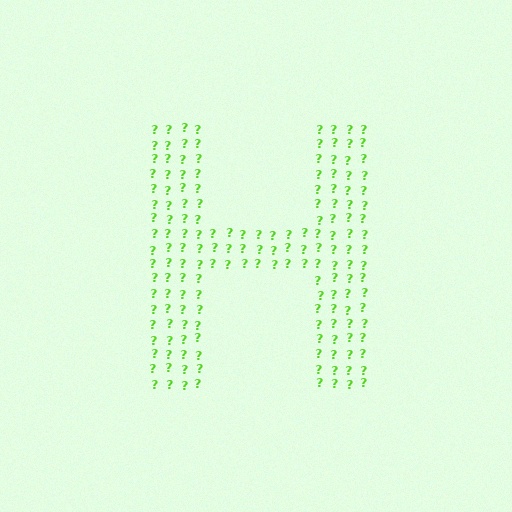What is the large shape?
The large shape is the letter H.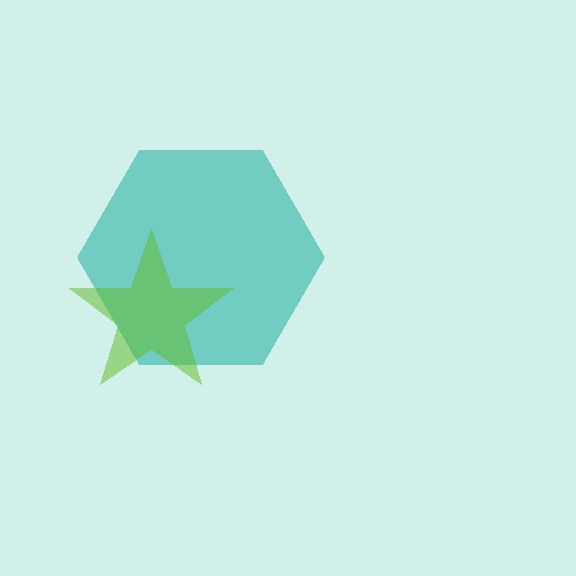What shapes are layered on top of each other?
The layered shapes are: a teal hexagon, a lime star.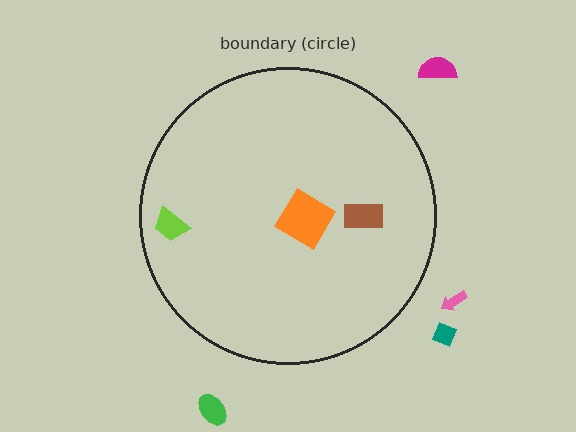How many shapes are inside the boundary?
3 inside, 4 outside.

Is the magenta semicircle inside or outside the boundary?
Outside.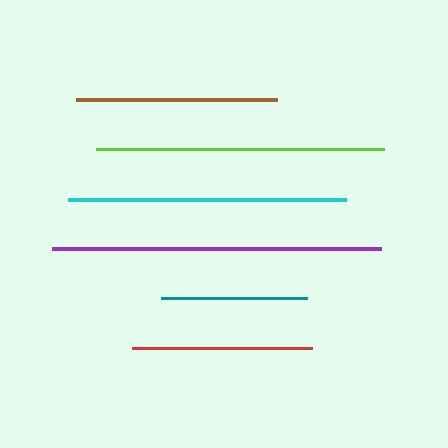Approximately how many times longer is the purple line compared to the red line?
The purple line is approximately 1.8 times the length of the red line.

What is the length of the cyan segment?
The cyan segment is approximately 278 pixels long.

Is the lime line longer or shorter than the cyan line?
The lime line is longer than the cyan line.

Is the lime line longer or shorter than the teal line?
The lime line is longer than the teal line.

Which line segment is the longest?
The purple line is the longest at approximately 329 pixels.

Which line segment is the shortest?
The teal line is the shortest at approximately 146 pixels.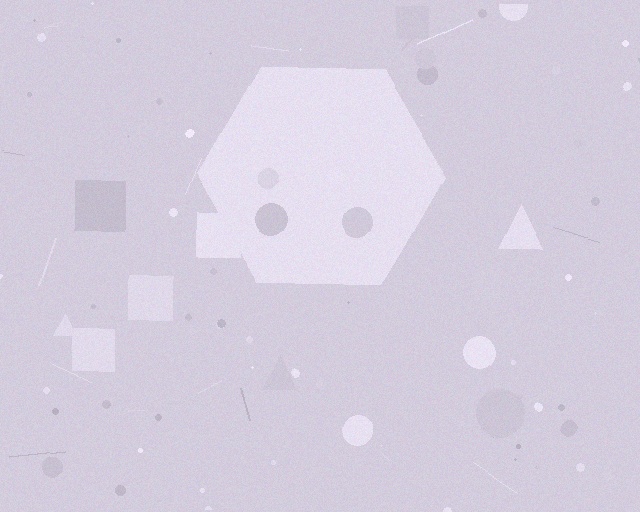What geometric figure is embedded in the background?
A hexagon is embedded in the background.